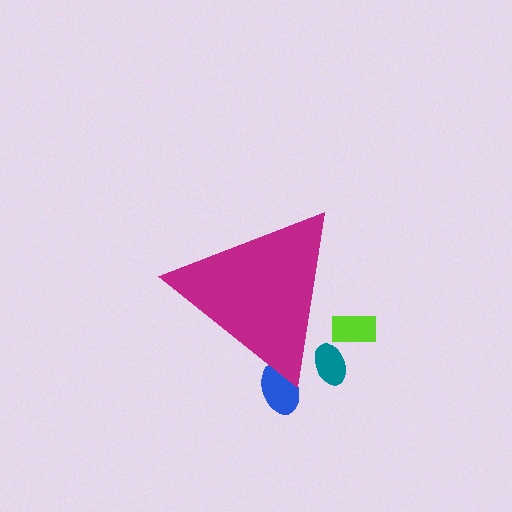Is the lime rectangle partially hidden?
Yes, the lime rectangle is partially hidden behind the magenta triangle.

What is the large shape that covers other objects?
A magenta triangle.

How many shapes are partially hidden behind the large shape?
3 shapes are partially hidden.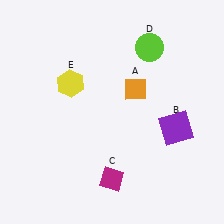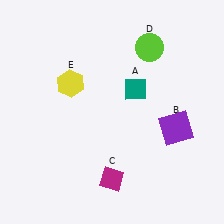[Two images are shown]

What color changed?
The diamond (A) changed from orange in Image 1 to teal in Image 2.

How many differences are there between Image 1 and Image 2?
There is 1 difference between the two images.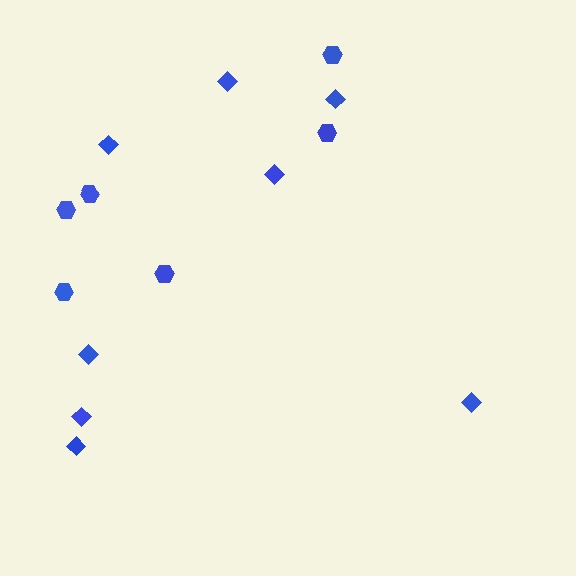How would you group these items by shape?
There are 2 groups: one group of diamonds (8) and one group of hexagons (6).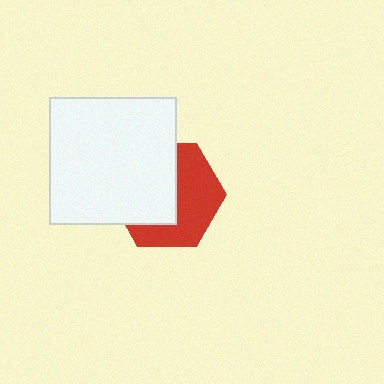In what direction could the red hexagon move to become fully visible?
The red hexagon could move toward the lower-right. That would shift it out from behind the white square entirely.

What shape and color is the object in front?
The object in front is a white square.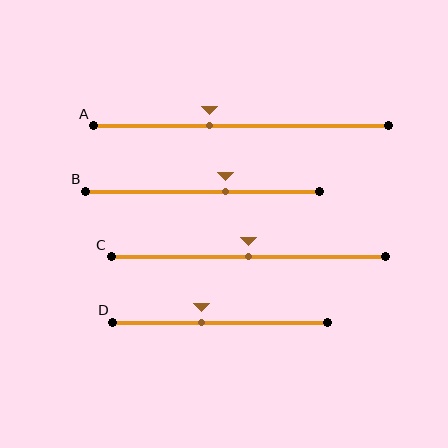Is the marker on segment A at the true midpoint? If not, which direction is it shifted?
No, the marker on segment A is shifted to the left by about 11% of the segment length.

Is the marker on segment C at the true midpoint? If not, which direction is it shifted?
Yes, the marker on segment C is at the true midpoint.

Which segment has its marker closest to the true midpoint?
Segment C has its marker closest to the true midpoint.